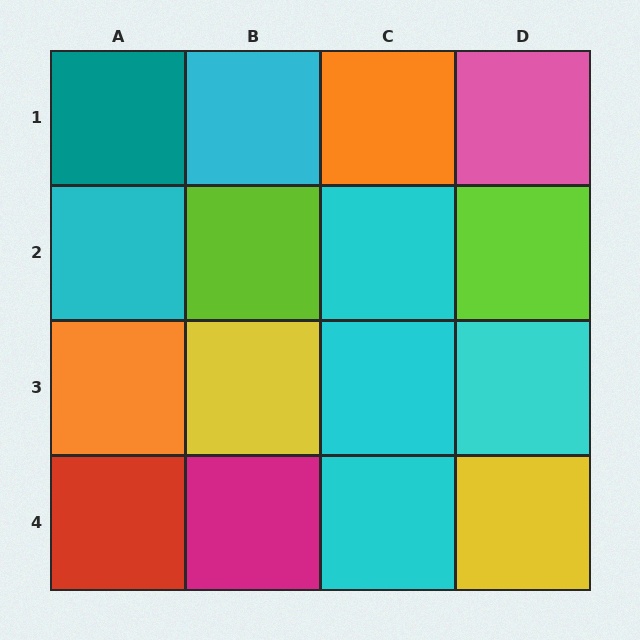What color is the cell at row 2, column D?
Lime.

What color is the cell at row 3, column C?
Cyan.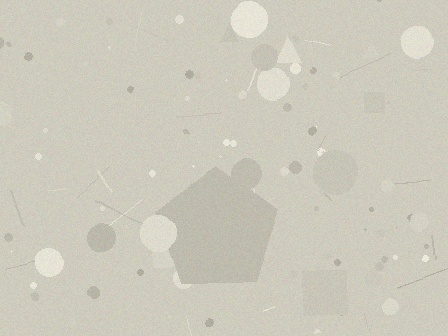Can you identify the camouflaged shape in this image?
The camouflaged shape is a pentagon.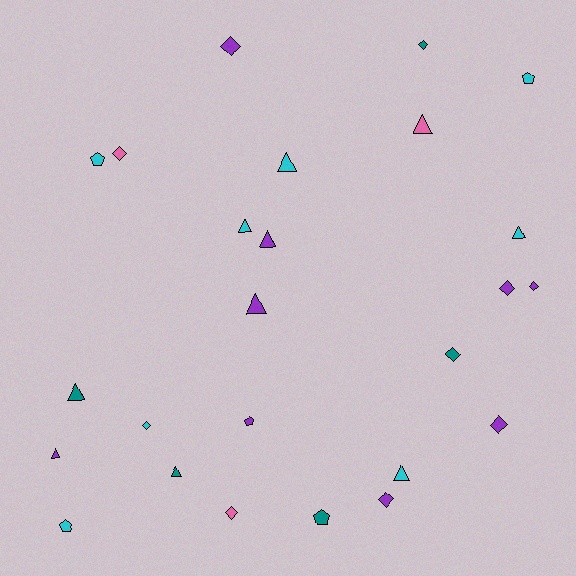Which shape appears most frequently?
Diamond, with 10 objects.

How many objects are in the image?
There are 25 objects.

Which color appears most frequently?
Purple, with 9 objects.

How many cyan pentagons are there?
There are 3 cyan pentagons.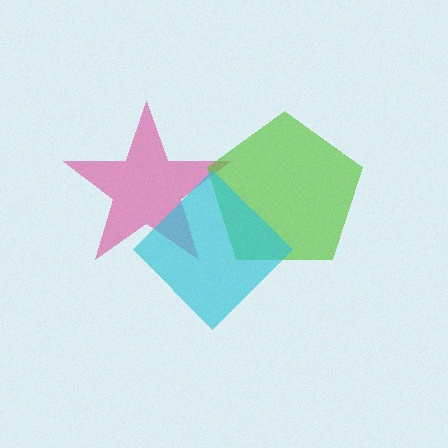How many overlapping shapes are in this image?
There are 3 overlapping shapes in the image.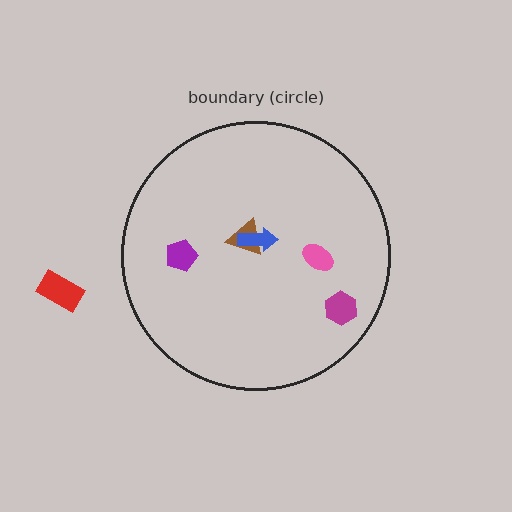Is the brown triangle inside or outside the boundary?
Inside.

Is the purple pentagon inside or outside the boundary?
Inside.